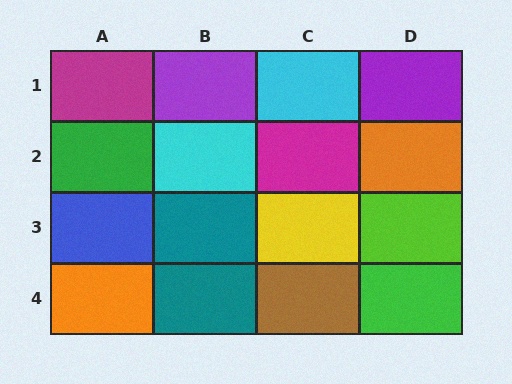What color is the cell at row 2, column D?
Orange.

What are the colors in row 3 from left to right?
Blue, teal, yellow, lime.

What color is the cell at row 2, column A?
Green.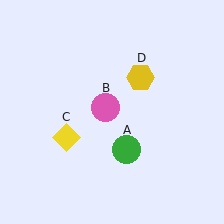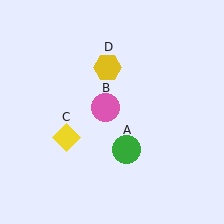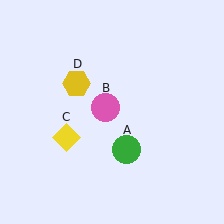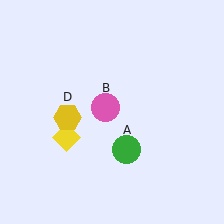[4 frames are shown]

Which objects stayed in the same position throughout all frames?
Green circle (object A) and pink circle (object B) and yellow diamond (object C) remained stationary.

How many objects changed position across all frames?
1 object changed position: yellow hexagon (object D).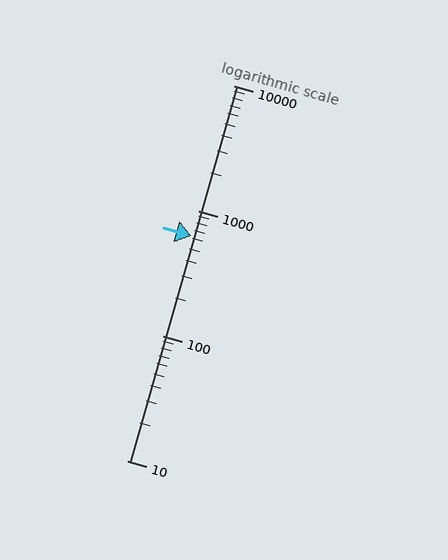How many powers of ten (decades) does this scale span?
The scale spans 3 decades, from 10 to 10000.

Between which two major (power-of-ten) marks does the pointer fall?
The pointer is between 100 and 1000.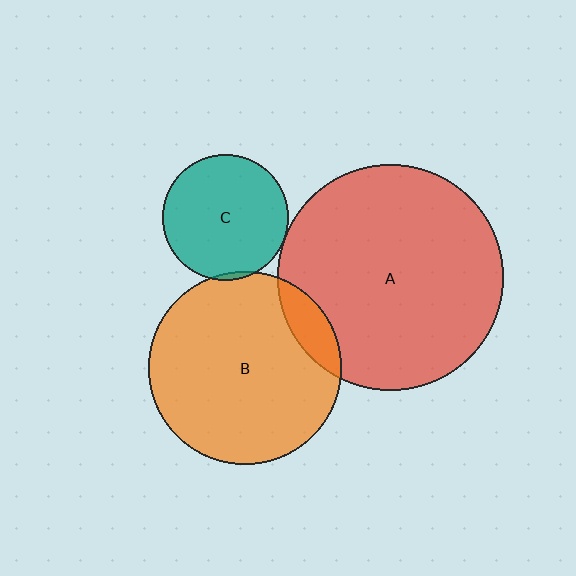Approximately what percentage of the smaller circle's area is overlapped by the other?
Approximately 5%.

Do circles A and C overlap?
Yes.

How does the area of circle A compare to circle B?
Approximately 1.4 times.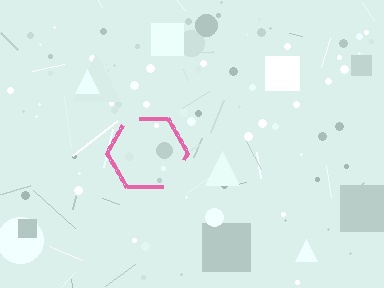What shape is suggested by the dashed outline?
The dashed outline suggests a hexagon.